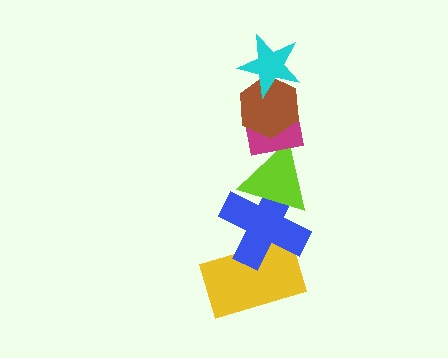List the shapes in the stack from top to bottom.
From top to bottom: the cyan star, the brown hexagon, the magenta square, the lime triangle, the blue cross, the yellow rectangle.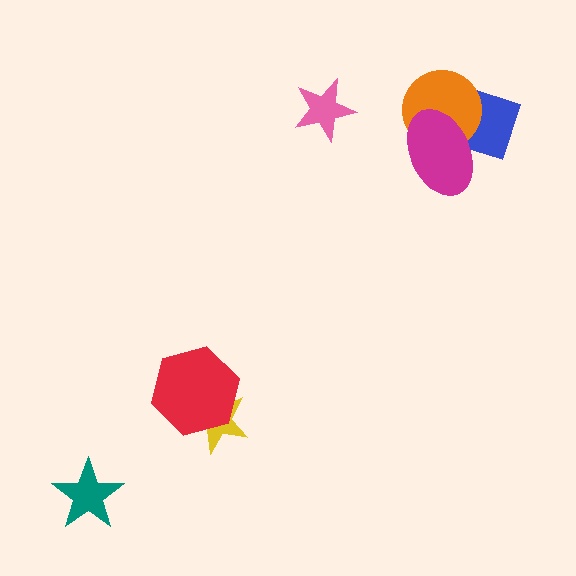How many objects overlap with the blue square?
2 objects overlap with the blue square.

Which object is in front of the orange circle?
The magenta ellipse is in front of the orange circle.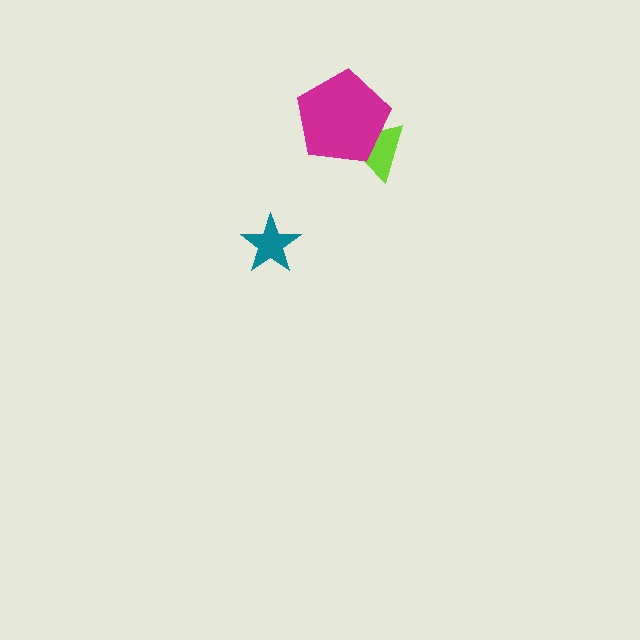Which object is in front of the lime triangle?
The magenta pentagon is in front of the lime triangle.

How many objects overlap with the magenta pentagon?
1 object overlaps with the magenta pentagon.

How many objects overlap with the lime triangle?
1 object overlaps with the lime triangle.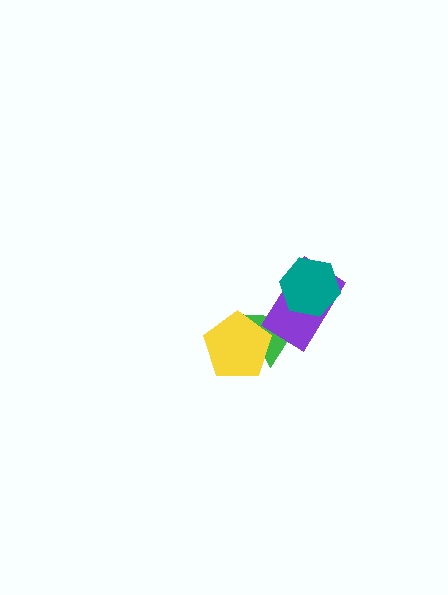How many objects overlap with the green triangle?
2 objects overlap with the green triangle.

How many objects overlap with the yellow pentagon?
1 object overlaps with the yellow pentagon.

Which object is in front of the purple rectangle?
The teal hexagon is in front of the purple rectangle.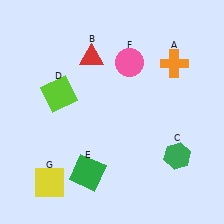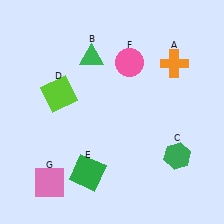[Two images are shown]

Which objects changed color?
B changed from red to green. G changed from yellow to pink.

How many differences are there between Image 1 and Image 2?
There are 2 differences between the two images.